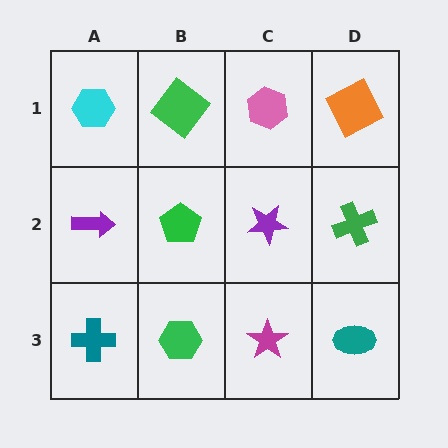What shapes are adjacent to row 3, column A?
A purple arrow (row 2, column A), a green hexagon (row 3, column B).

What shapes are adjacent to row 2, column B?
A green diamond (row 1, column B), a green hexagon (row 3, column B), a purple arrow (row 2, column A), a purple star (row 2, column C).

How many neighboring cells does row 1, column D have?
2.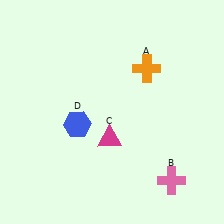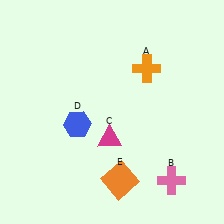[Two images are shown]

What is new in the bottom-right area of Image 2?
An orange square (E) was added in the bottom-right area of Image 2.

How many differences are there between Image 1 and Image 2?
There is 1 difference between the two images.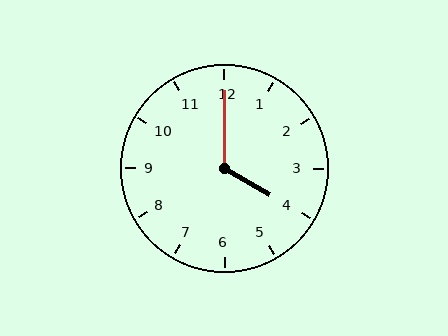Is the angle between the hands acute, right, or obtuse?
It is obtuse.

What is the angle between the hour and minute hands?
Approximately 120 degrees.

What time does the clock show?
4:00.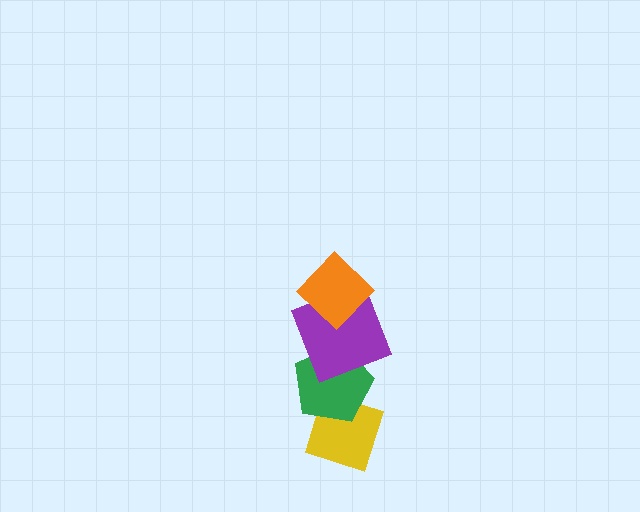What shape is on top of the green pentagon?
The purple square is on top of the green pentagon.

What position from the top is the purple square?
The purple square is 2nd from the top.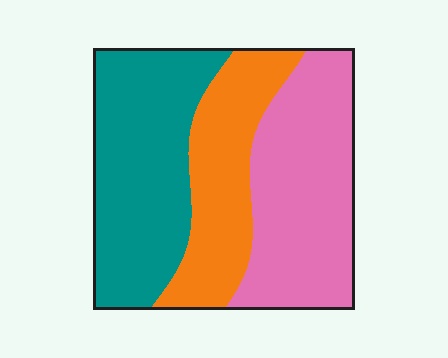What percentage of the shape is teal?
Teal covers around 35% of the shape.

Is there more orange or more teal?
Teal.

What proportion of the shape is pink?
Pink covers 37% of the shape.